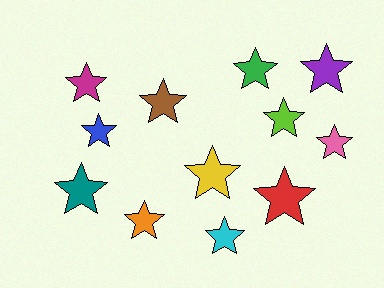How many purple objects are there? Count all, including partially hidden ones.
There is 1 purple object.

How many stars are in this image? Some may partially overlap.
There are 12 stars.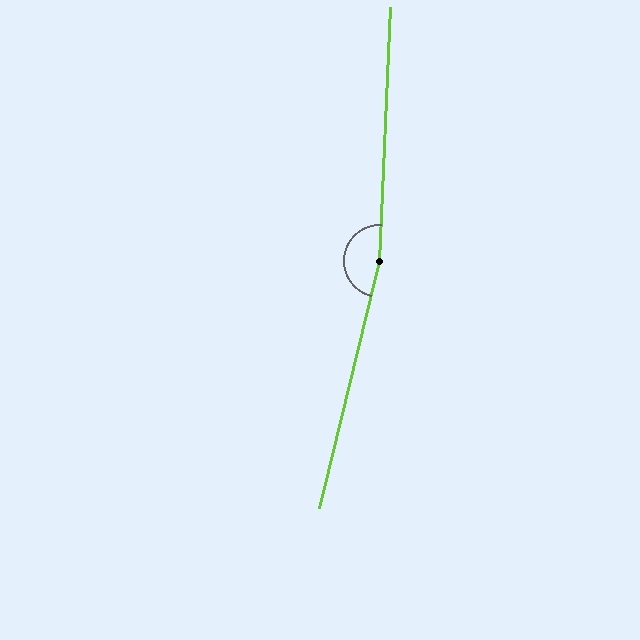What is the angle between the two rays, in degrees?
Approximately 169 degrees.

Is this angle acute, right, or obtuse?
It is obtuse.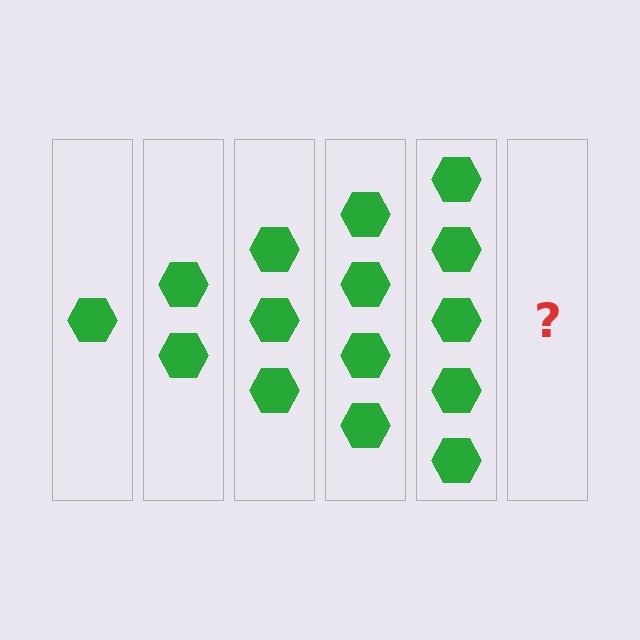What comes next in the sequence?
The next element should be 6 hexagons.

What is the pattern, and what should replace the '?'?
The pattern is that each step adds one more hexagon. The '?' should be 6 hexagons.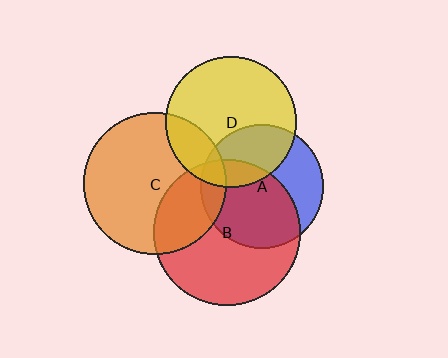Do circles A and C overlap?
Yes.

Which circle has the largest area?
Circle B (red).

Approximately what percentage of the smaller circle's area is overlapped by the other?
Approximately 10%.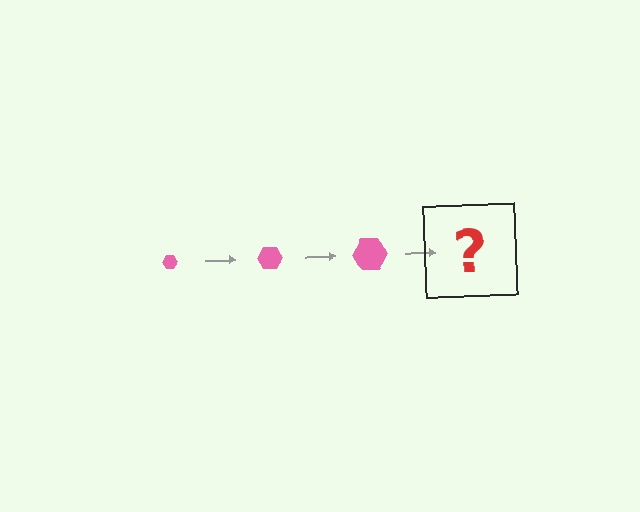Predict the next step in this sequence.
The next step is a pink hexagon, larger than the previous one.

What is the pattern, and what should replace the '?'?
The pattern is that the hexagon gets progressively larger each step. The '?' should be a pink hexagon, larger than the previous one.